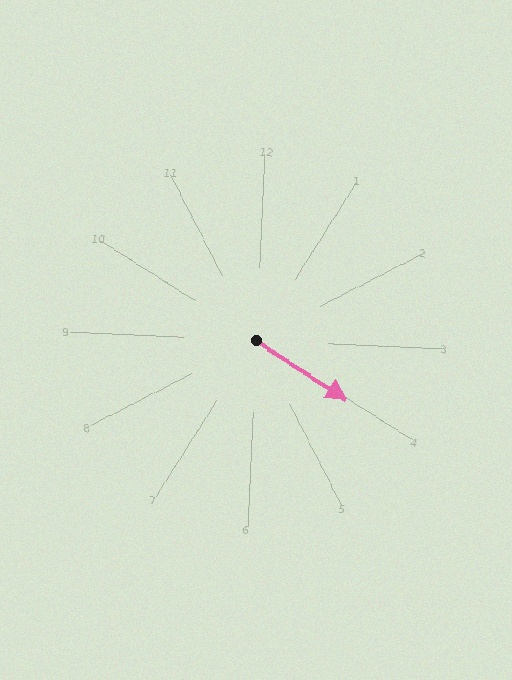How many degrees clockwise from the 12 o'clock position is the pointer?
Approximately 121 degrees.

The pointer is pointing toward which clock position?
Roughly 4 o'clock.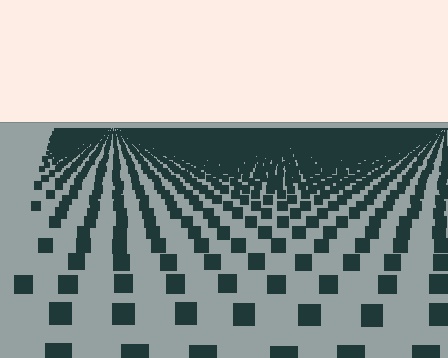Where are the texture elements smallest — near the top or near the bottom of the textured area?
Near the top.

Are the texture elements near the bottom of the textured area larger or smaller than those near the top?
Larger. Near the bottom, elements are closer to the viewer and appear at a bigger on-screen size.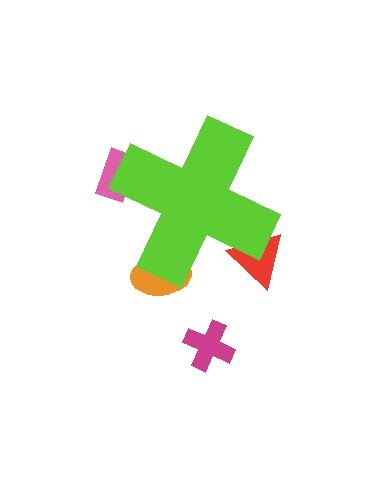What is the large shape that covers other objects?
A lime cross.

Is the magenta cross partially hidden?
No, the magenta cross is fully visible.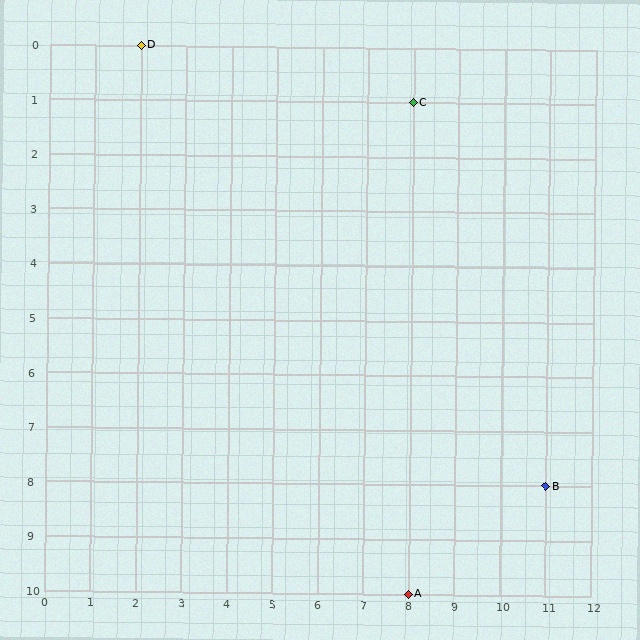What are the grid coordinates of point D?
Point D is at grid coordinates (2, 0).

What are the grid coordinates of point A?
Point A is at grid coordinates (8, 10).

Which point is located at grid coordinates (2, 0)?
Point D is at (2, 0).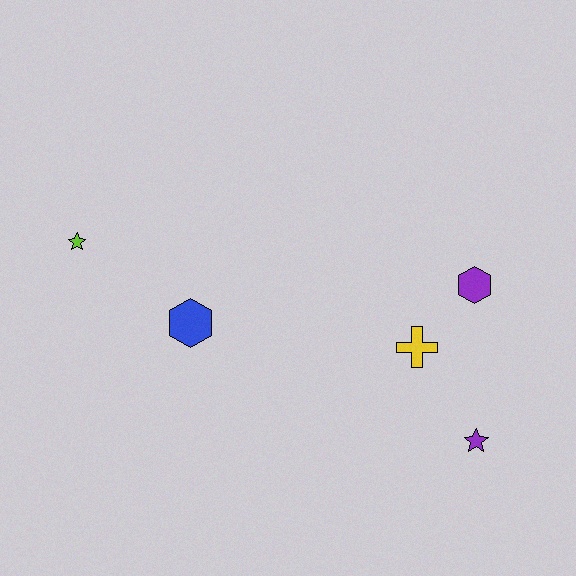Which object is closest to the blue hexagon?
The lime star is closest to the blue hexagon.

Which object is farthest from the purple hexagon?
The lime star is farthest from the purple hexagon.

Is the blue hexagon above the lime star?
No